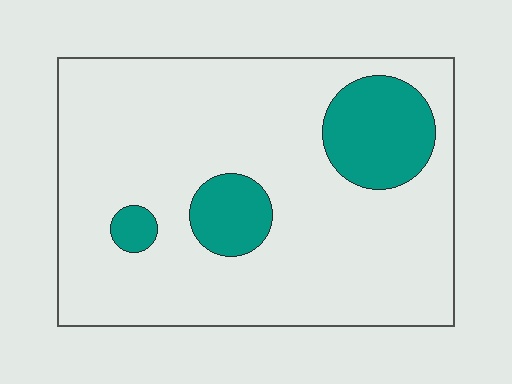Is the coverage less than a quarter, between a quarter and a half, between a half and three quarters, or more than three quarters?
Less than a quarter.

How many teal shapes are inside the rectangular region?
3.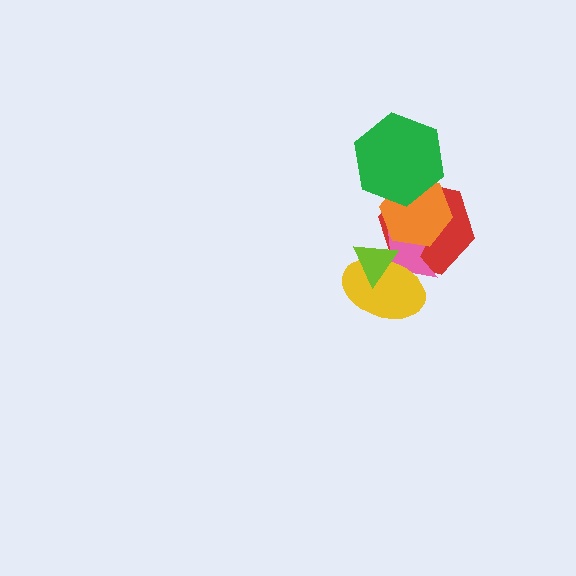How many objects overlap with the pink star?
4 objects overlap with the pink star.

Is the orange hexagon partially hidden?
Yes, it is partially covered by another shape.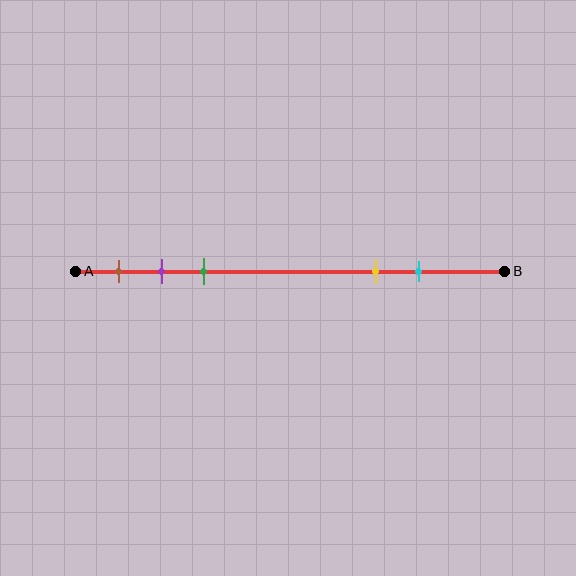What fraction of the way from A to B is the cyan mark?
The cyan mark is approximately 80% (0.8) of the way from A to B.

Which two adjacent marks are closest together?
The purple and green marks are the closest adjacent pair.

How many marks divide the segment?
There are 5 marks dividing the segment.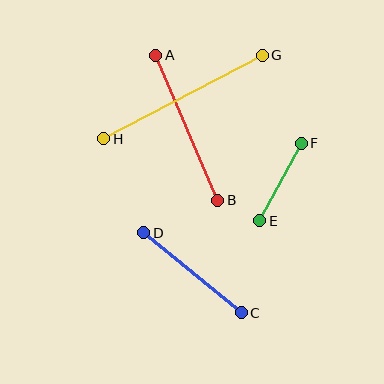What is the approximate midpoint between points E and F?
The midpoint is at approximately (280, 182) pixels.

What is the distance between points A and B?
The distance is approximately 158 pixels.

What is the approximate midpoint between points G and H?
The midpoint is at approximately (183, 97) pixels.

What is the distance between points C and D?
The distance is approximately 126 pixels.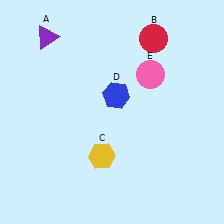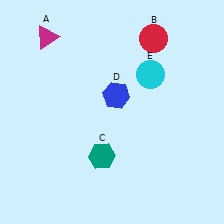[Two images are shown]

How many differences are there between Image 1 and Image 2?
There are 3 differences between the two images.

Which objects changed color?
A changed from purple to magenta. C changed from yellow to teal. E changed from pink to cyan.